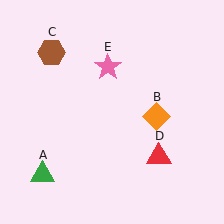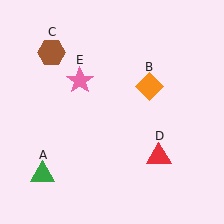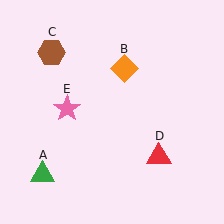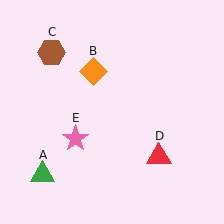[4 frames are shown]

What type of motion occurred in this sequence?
The orange diamond (object B), pink star (object E) rotated counterclockwise around the center of the scene.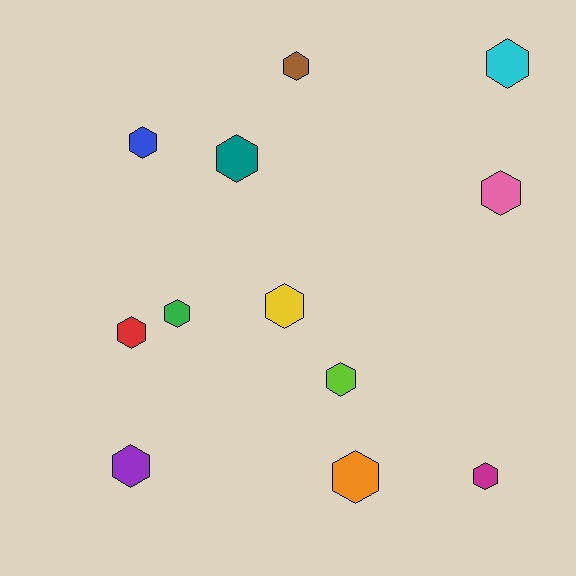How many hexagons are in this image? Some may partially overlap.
There are 12 hexagons.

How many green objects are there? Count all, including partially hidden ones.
There is 1 green object.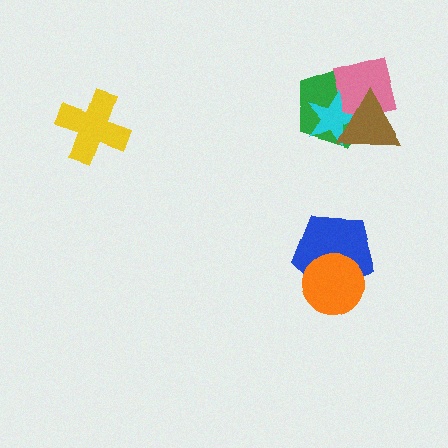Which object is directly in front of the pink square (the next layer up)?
The cyan star is directly in front of the pink square.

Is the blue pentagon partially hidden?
Yes, it is partially covered by another shape.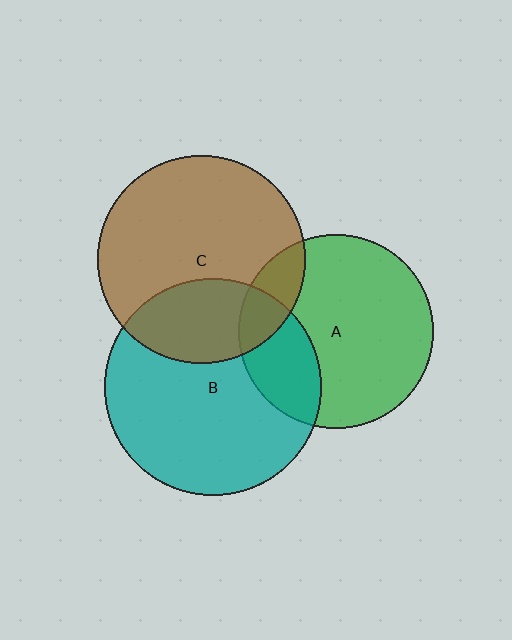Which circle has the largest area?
Circle B (teal).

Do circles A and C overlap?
Yes.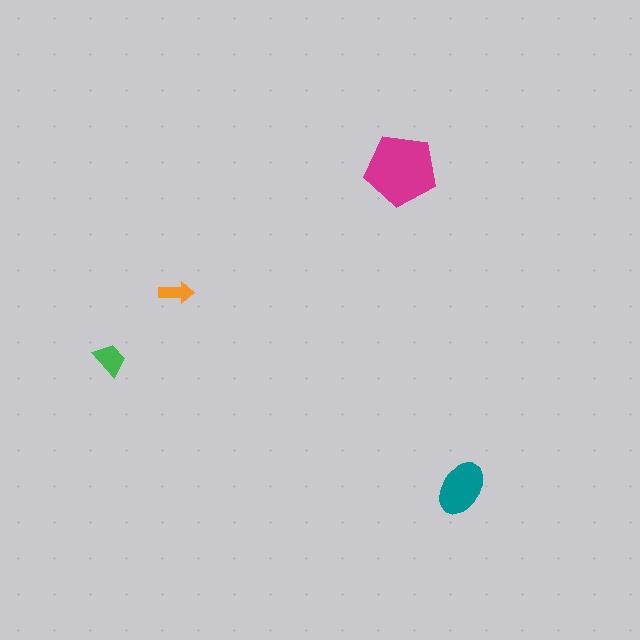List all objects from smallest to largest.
The orange arrow, the green trapezoid, the teal ellipse, the magenta pentagon.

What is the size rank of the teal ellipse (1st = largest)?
2nd.